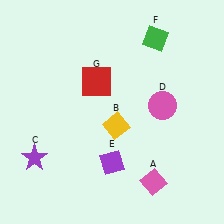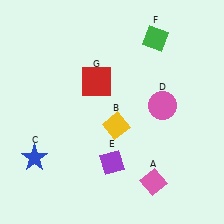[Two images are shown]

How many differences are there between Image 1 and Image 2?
There is 1 difference between the two images.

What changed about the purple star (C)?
In Image 1, C is purple. In Image 2, it changed to blue.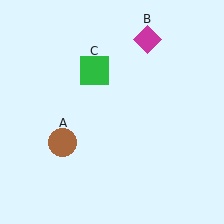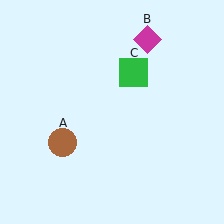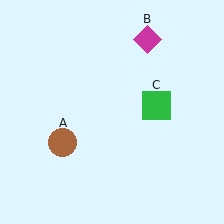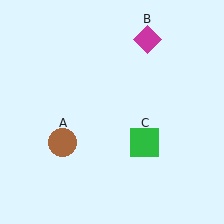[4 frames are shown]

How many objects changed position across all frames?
1 object changed position: green square (object C).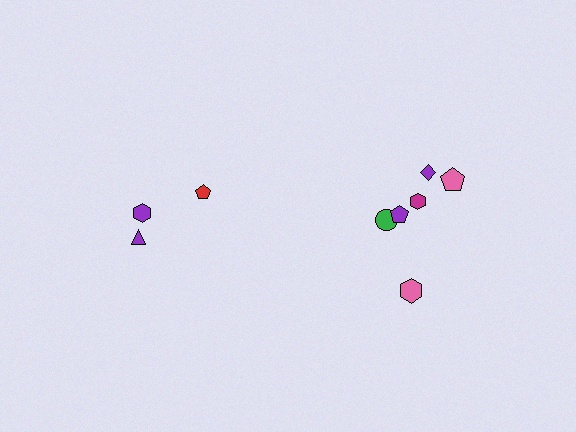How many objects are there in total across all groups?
There are 9 objects.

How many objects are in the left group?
There are 3 objects.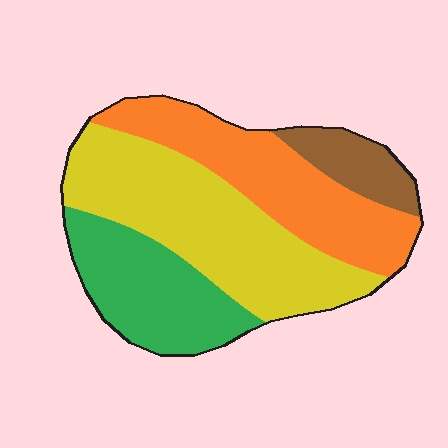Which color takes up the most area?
Yellow, at roughly 40%.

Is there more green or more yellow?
Yellow.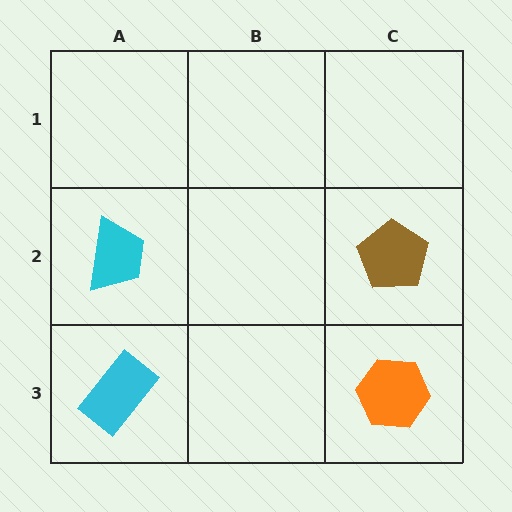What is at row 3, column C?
An orange hexagon.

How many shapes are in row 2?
2 shapes.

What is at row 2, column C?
A brown pentagon.